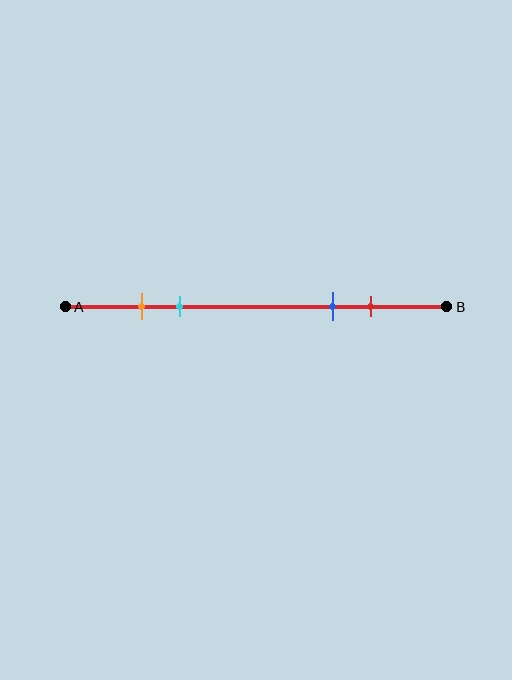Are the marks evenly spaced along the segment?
No, the marks are not evenly spaced.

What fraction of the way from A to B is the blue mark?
The blue mark is approximately 70% (0.7) of the way from A to B.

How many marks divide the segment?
There are 4 marks dividing the segment.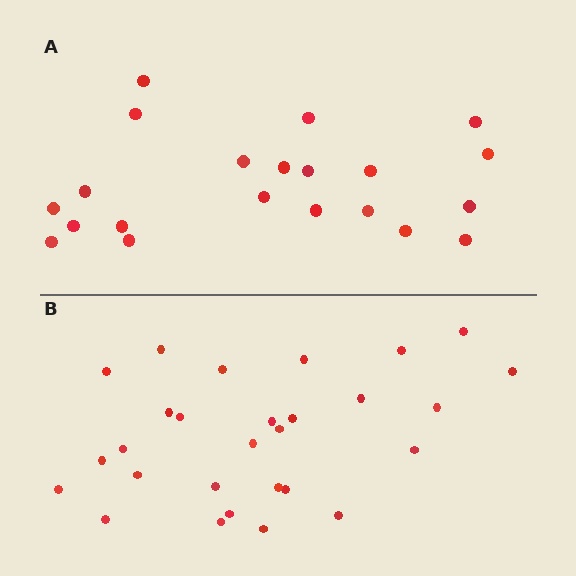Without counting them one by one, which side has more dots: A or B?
Region B (the bottom region) has more dots.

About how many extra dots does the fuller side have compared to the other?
Region B has roughly 8 or so more dots than region A.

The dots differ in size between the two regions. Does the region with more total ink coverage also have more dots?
No. Region A has more total ink coverage because its dots are larger, but region B actually contains more individual dots. Total area can be misleading — the number of items is what matters here.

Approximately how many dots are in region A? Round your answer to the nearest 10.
About 20 dots. (The exact count is 21, which rounds to 20.)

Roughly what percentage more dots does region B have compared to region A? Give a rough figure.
About 35% more.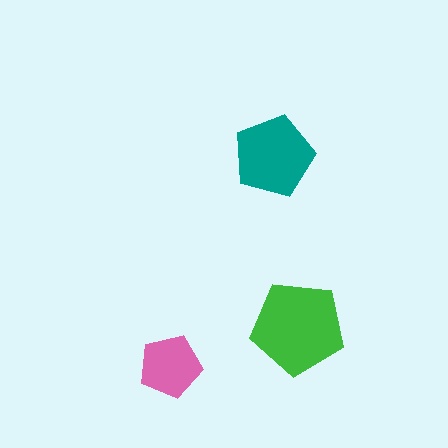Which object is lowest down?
The pink pentagon is bottommost.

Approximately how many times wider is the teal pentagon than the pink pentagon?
About 1.5 times wider.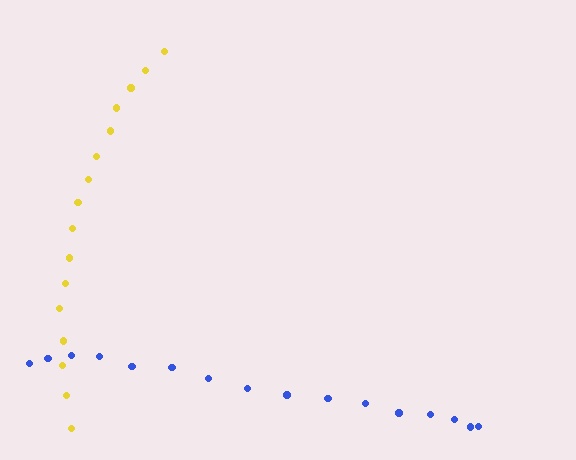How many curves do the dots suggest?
There are 2 distinct paths.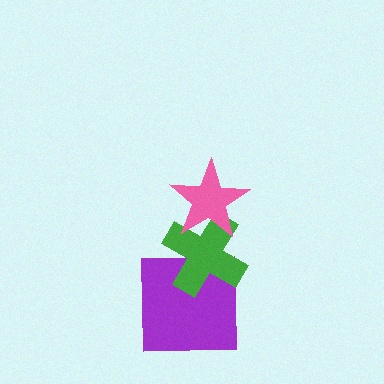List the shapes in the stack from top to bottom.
From top to bottom: the pink star, the green cross, the purple square.